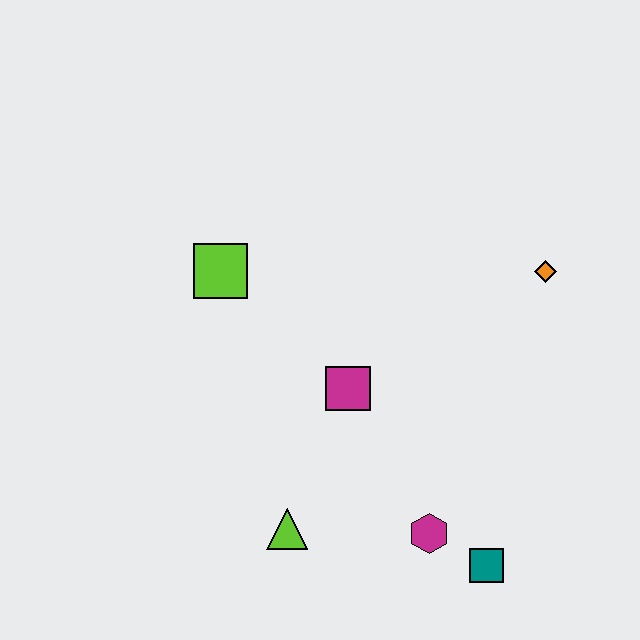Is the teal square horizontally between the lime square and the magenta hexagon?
No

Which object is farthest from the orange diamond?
The lime triangle is farthest from the orange diamond.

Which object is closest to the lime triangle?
The magenta hexagon is closest to the lime triangle.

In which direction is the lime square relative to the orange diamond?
The lime square is to the left of the orange diamond.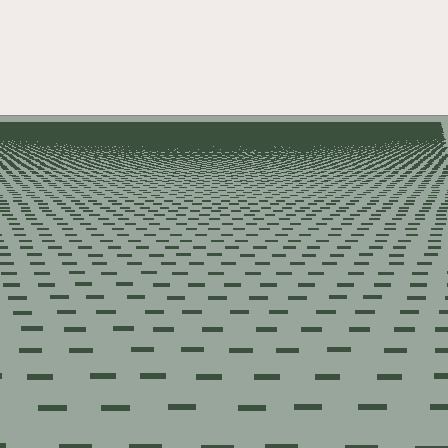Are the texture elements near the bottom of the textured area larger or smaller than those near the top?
Larger. Near the bottom, elements are closer to the viewer and appear at a bigger on-screen size.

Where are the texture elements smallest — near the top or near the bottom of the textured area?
Near the top.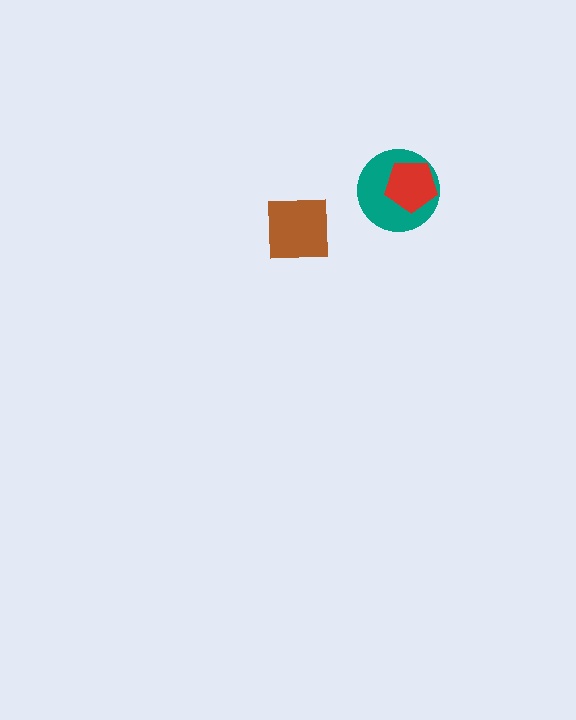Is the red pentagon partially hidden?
No, no other shape covers it.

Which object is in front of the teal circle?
The red pentagon is in front of the teal circle.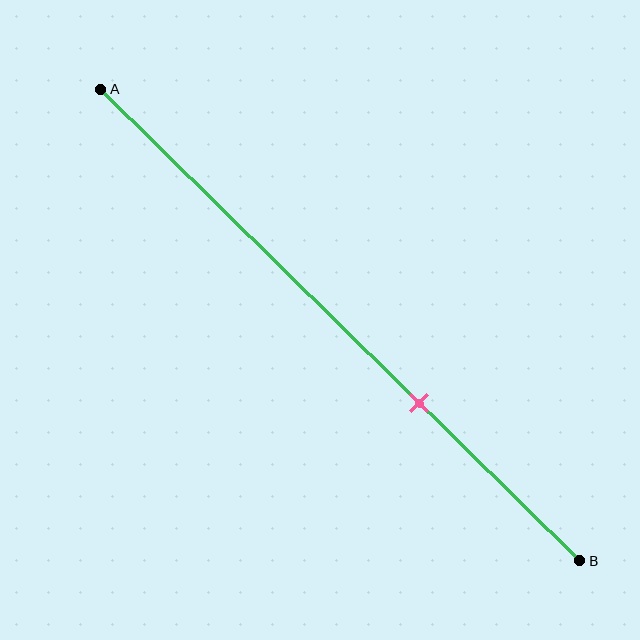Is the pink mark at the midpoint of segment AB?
No, the mark is at about 65% from A, not at the 50% midpoint.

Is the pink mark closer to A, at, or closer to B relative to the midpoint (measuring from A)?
The pink mark is closer to point B than the midpoint of segment AB.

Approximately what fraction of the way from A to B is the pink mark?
The pink mark is approximately 65% of the way from A to B.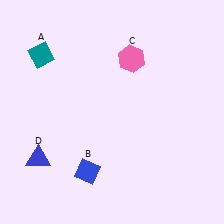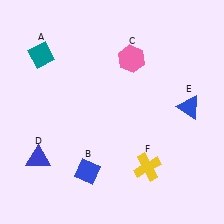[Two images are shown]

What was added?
A blue triangle (E), a yellow cross (F) were added in Image 2.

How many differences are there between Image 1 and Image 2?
There are 2 differences between the two images.